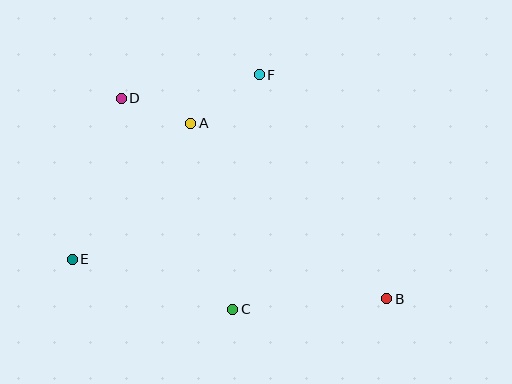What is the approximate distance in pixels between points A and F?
The distance between A and F is approximately 84 pixels.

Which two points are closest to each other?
Points A and D are closest to each other.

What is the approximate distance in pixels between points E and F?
The distance between E and F is approximately 263 pixels.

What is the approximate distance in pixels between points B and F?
The distance between B and F is approximately 258 pixels.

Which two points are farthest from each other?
Points B and D are farthest from each other.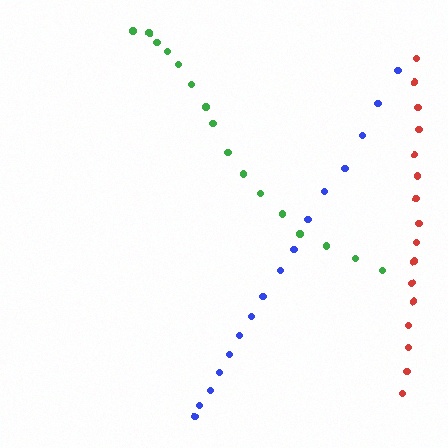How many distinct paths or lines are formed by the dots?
There are 3 distinct paths.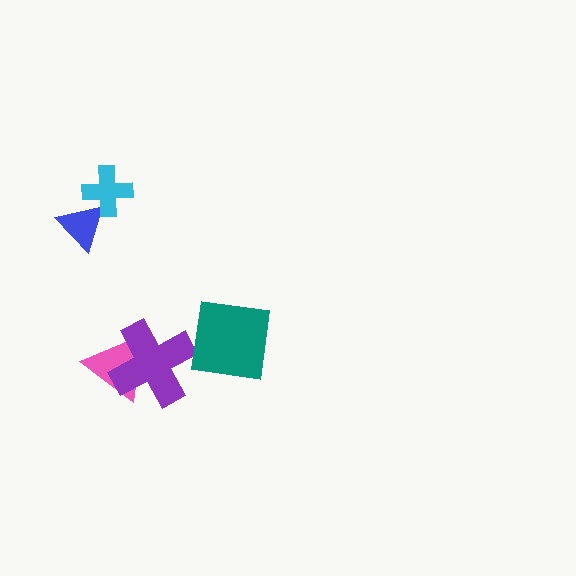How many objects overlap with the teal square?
1 object overlaps with the teal square.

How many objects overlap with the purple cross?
2 objects overlap with the purple cross.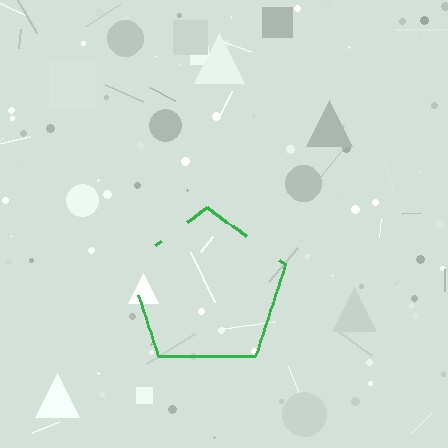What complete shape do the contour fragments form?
The contour fragments form a pentagon.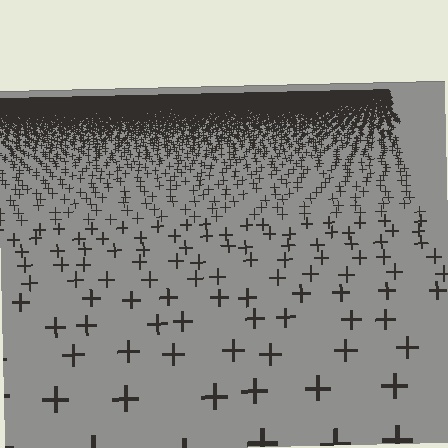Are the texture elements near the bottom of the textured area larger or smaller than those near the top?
Larger. Near the bottom, elements are closer to the viewer and appear at a bigger on-screen size.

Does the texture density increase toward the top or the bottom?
Density increases toward the top.